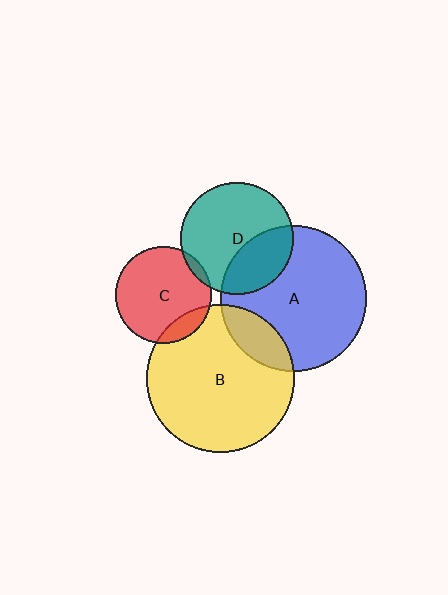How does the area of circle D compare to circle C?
Approximately 1.4 times.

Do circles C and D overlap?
Yes.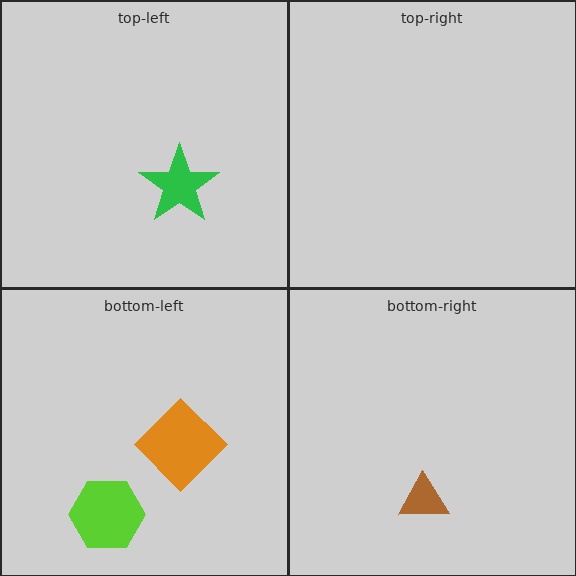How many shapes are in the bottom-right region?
1.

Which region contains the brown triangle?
The bottom-right region.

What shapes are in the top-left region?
The green star.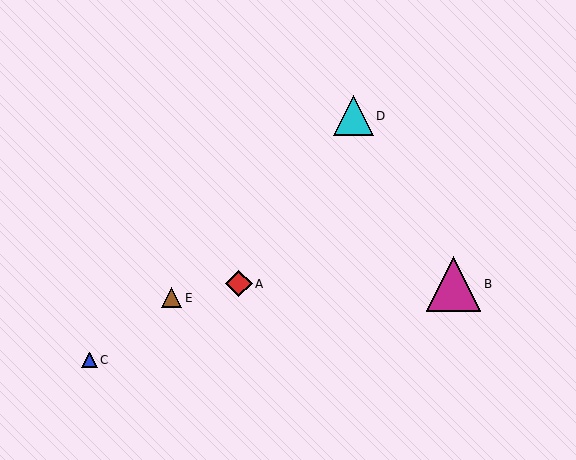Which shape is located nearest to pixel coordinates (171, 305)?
The brown triangle (labeled E) at (172, 298) is nearest to that location.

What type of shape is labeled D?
Shape D is a cyan triangle.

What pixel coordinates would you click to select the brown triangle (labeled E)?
Click at (172, 298) to select the brown triangle E.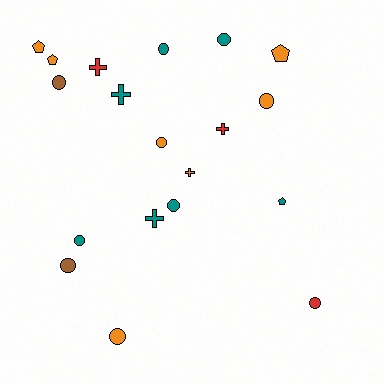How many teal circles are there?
There are 4 teal circles.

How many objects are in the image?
There are 19 objects.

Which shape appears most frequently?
Circle, with 10 objects.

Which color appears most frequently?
Teal, with 7 objects.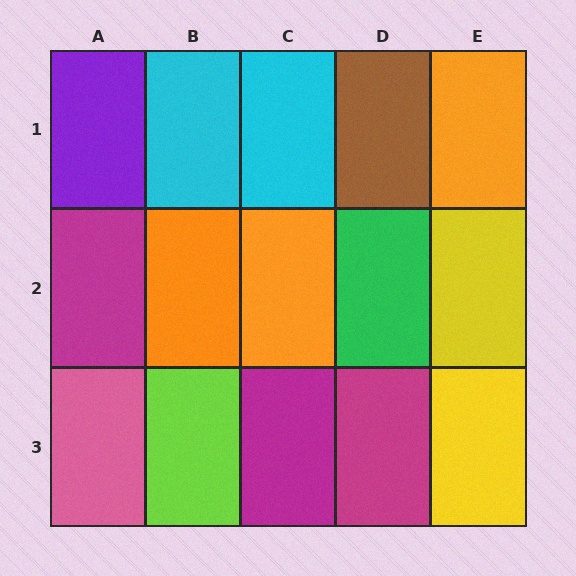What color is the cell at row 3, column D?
Magenta.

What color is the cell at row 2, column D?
Green.